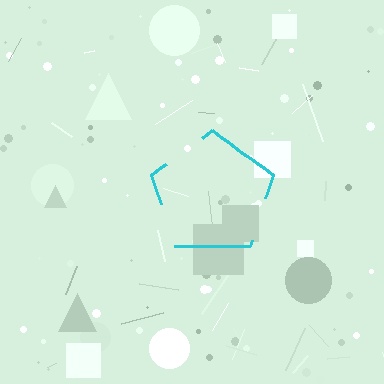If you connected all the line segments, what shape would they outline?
They would outline a pentagon.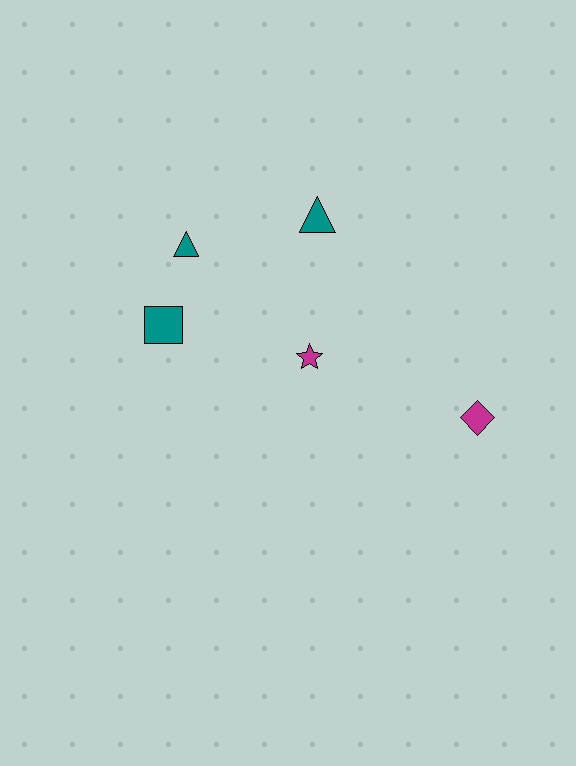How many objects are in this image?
There are 5 objects.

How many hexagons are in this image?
There are no hexagons.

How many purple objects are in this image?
There are no purple objects.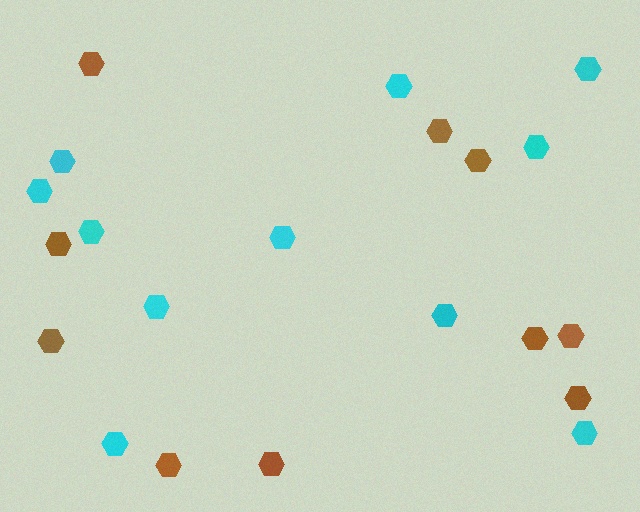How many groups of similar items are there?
There are 2 groups: one group of cyan hexagons (11) and one group of brown hexagons (10).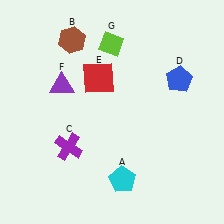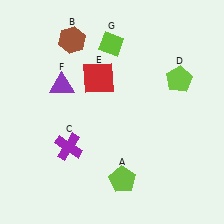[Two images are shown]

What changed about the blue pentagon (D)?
In Image 1, D is blue. In Image 2, it changed to lime.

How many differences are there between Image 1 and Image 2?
There are 2 differences between the two images.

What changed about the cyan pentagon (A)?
In Image 1, A is cyan. In Image 2, it changed to lime.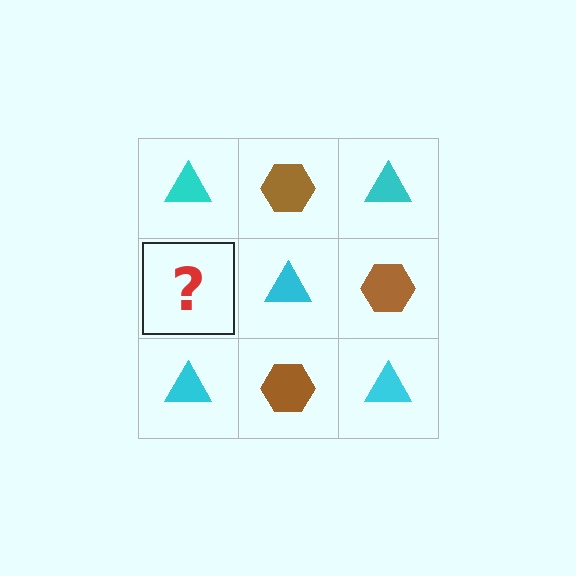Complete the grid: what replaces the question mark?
The question mark should be replaced with a brown hexagon.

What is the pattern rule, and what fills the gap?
The rule is that it alternates cyan triangle and brown hexagon in a checkerboard pattern. The gap should be filled with a brown hexagon.